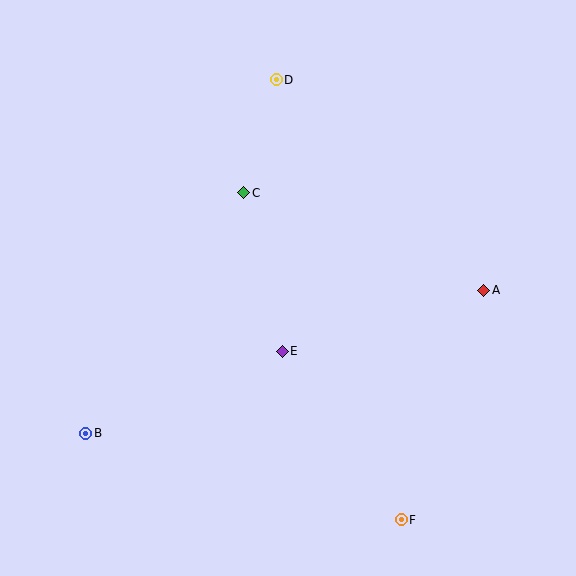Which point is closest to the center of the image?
Point E at (282, 351) is closest to the center.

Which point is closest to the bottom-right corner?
Point F is closest to the bottom-right corner.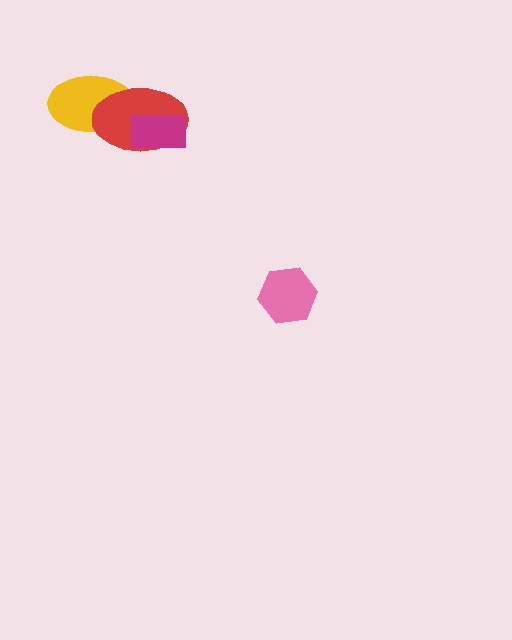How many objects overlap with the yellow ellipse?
1 object overlaps with the yellow ellipse.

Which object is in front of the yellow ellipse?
The red ellipse is in front of the yellow ellipse.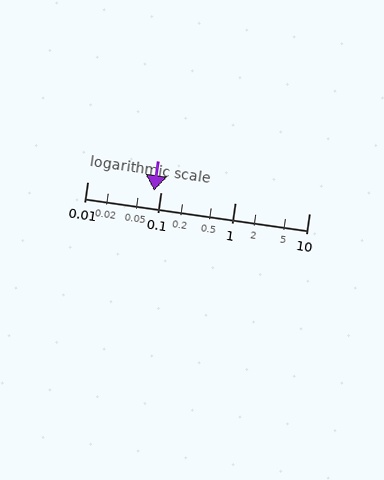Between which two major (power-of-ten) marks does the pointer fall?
The pointer is between 0.01 and 0.1.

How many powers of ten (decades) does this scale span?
The scale spans 3 decades, from 0.01 to 10.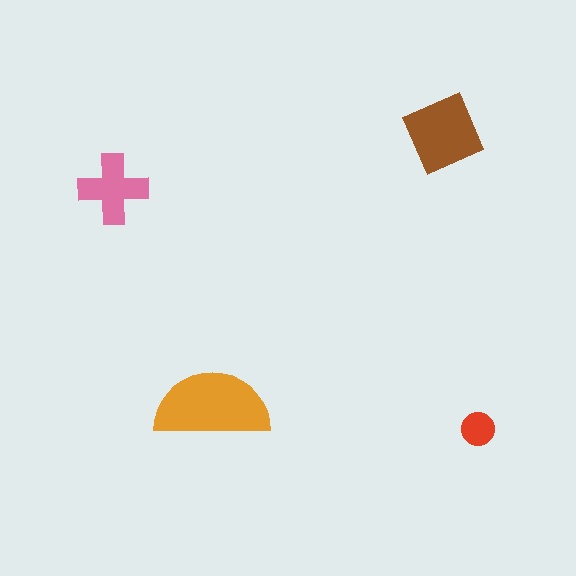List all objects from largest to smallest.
The orange semicircle, the brown square, the pink cross, the red circle.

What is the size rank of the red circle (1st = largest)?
4th.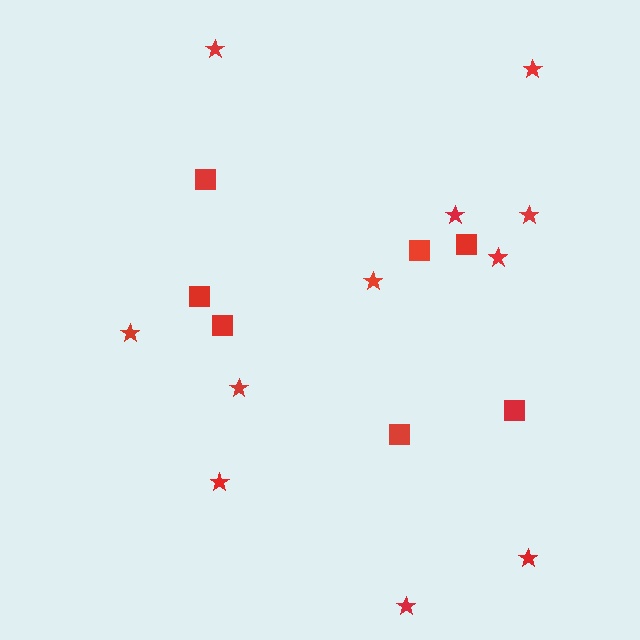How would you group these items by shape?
There are 2 groups: one group of stars (11) and one group of squares (7).